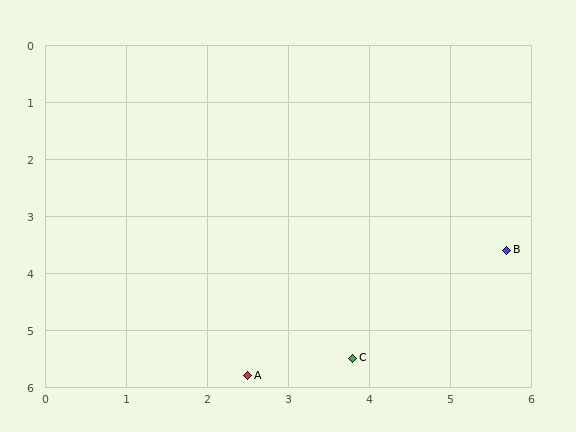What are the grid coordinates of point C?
Point C is at approximately (3.8, 5.5).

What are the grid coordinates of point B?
Point B is at approximately (5.7, 3.6).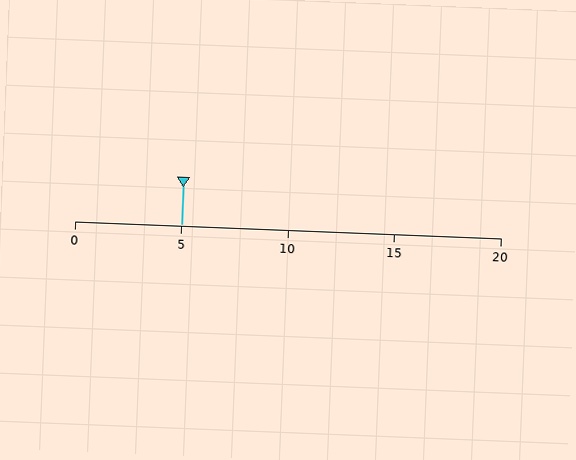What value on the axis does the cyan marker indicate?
The marker indicates approximately 5.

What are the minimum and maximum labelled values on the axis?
The axis runs from 0 to 20.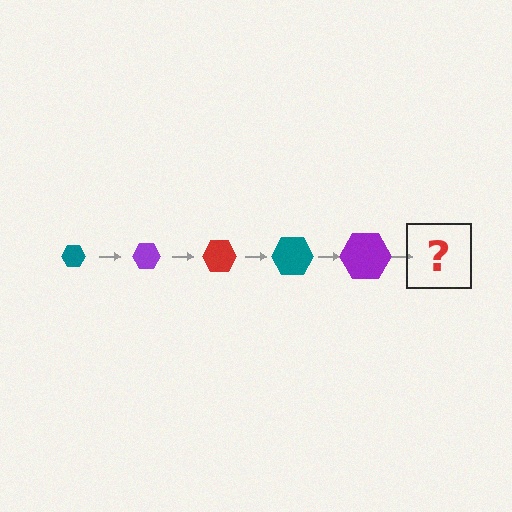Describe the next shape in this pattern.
It should be a red hexagon, larger than the previous one.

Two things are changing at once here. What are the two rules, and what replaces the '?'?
The two rules are that the hexagon grows larger each step and the color cycles through teal, purple, and red. The '?' should be a red hexagon, larger than the previous one.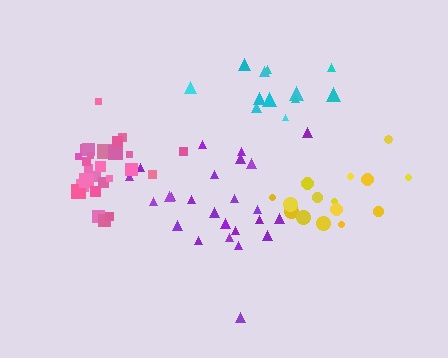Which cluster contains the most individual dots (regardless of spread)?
Pink (26).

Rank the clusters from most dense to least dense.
pink, purple, cyan, yellow.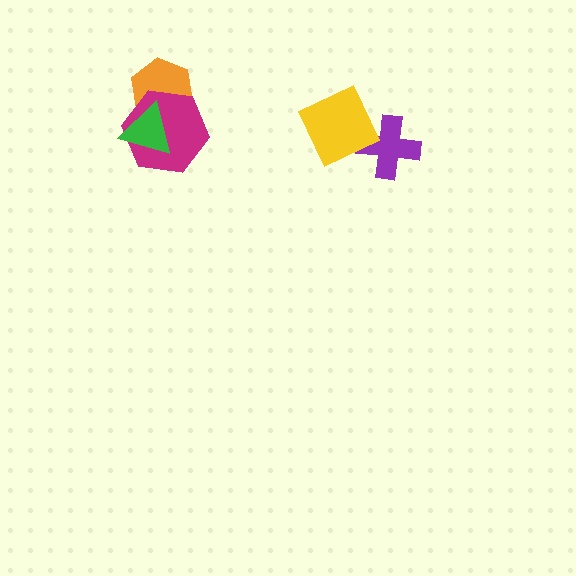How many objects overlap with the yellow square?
1 object overlaps with the yellow square.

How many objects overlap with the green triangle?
2 objects overlap with the green triangle.